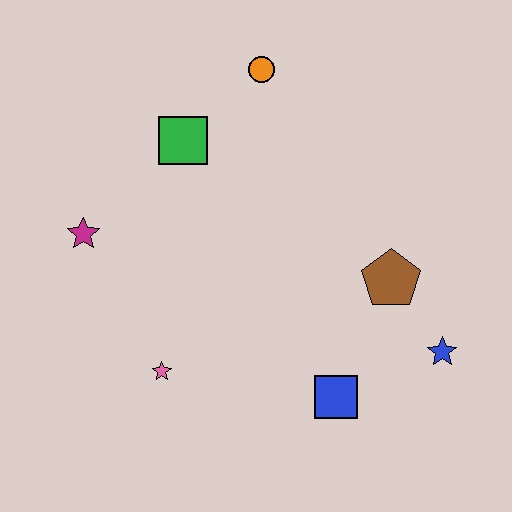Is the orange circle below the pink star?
No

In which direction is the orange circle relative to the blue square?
The orange circle is above the blue square.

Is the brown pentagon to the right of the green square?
Yes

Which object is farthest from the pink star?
The orange circle is farthest from the pink star.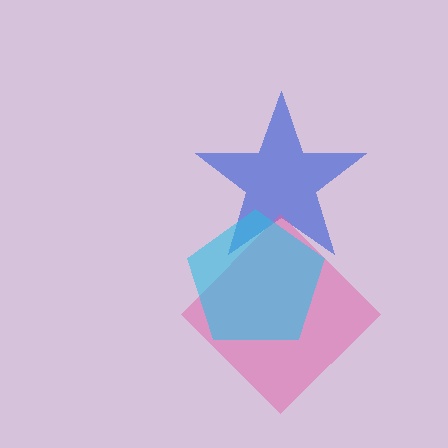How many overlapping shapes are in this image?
There are 3 overlapping shapes in the image.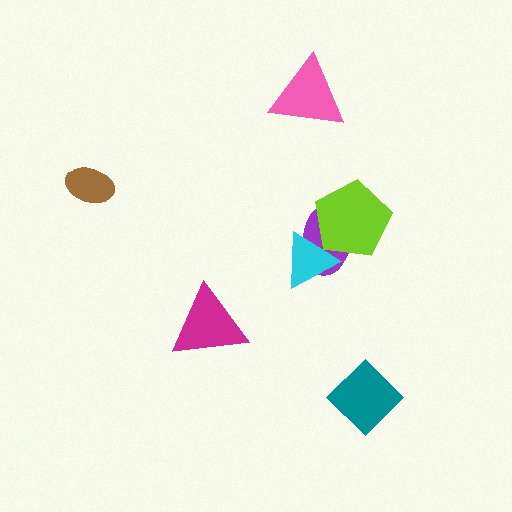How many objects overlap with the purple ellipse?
2 objects overlap with the purple ellipse.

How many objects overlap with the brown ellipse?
0 objects overlap with the brown ellipse.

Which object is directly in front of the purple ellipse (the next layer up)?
The cyan triangle is directly in front of the purple ellipse.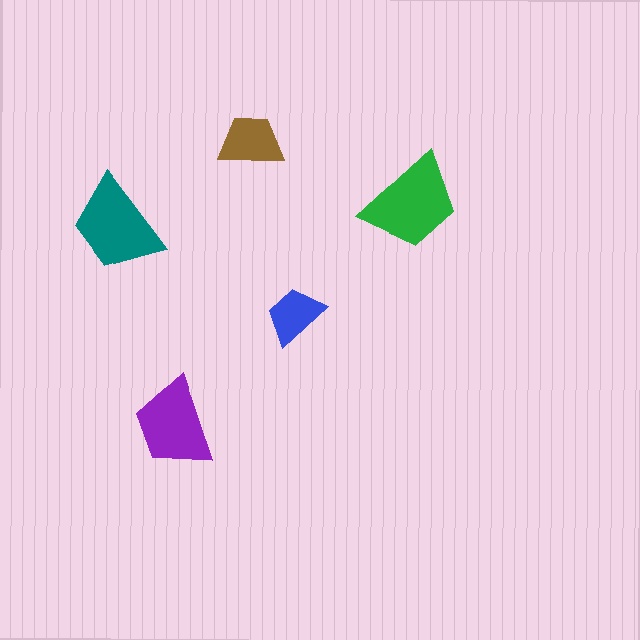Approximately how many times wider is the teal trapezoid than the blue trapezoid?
About 1.5 times wider.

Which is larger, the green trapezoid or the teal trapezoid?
The green one.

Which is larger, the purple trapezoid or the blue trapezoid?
The purple one.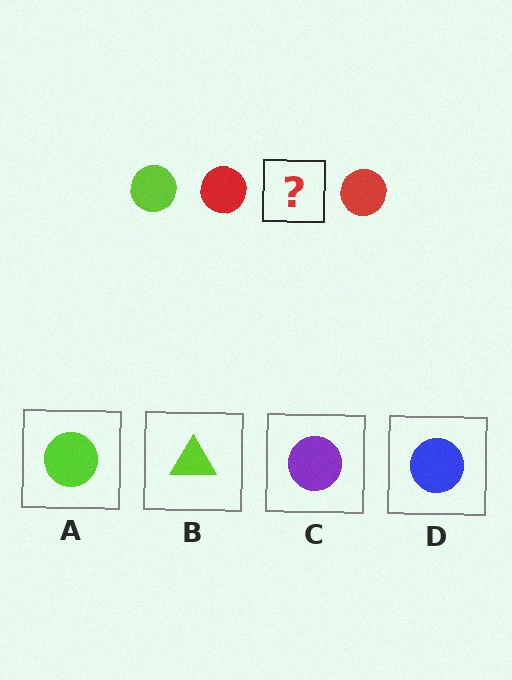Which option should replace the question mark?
Option A.